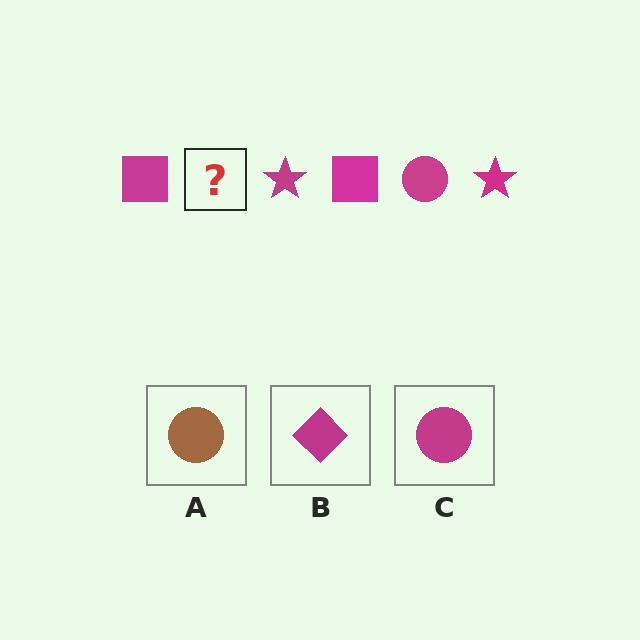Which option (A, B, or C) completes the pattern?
C.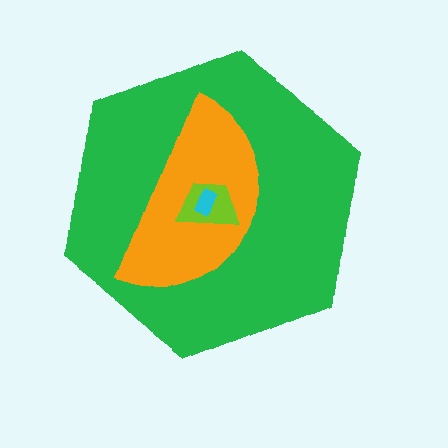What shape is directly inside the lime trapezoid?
The cyan rectangle.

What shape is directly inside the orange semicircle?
The lime trapezoid.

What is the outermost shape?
The green hexagon.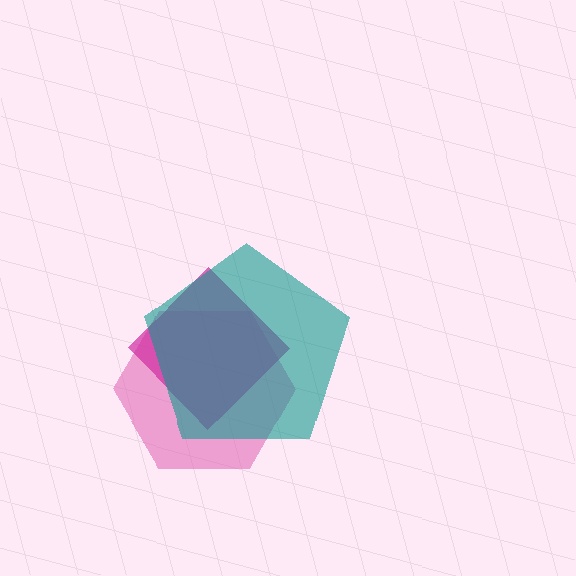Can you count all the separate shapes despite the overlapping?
Yes, there are 3 separate shapes.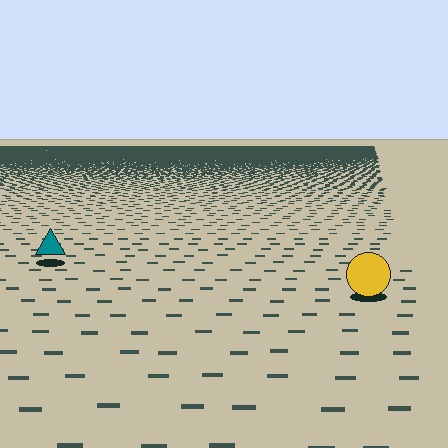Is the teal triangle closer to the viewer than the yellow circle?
No. The yellow circle is closer — you can tell from the texture gradient: the ground texture is coarser near it.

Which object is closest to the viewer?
The yellow circle is closest. The texture marks near it are larger and more spread out.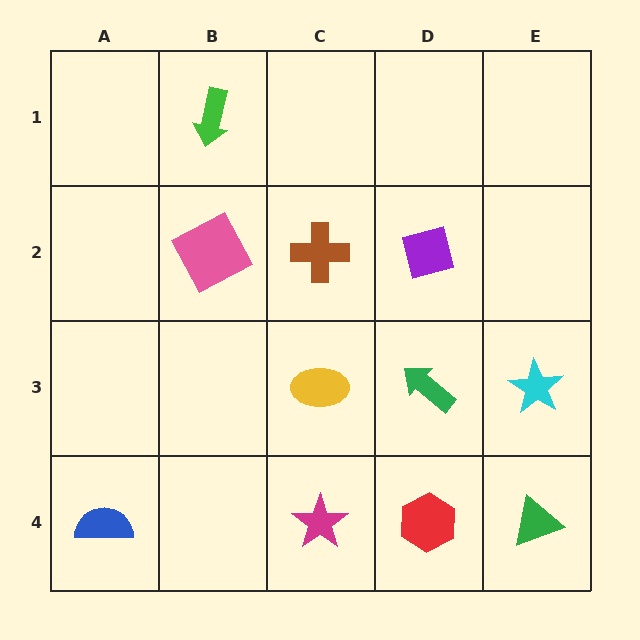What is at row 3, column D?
A green arrow.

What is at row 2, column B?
A pink square.